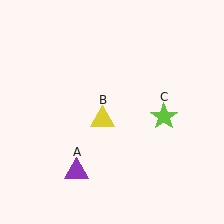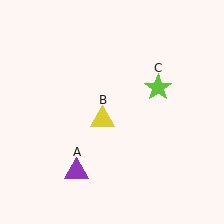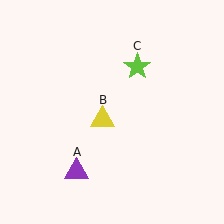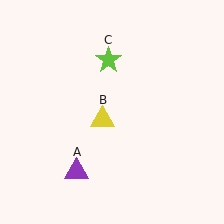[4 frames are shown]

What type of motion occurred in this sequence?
The lime star (object C) rotated counterclockwise around the center of the scene.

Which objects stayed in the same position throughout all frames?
Purple triangle (object A) and yellow triangle (object B) remained stationary.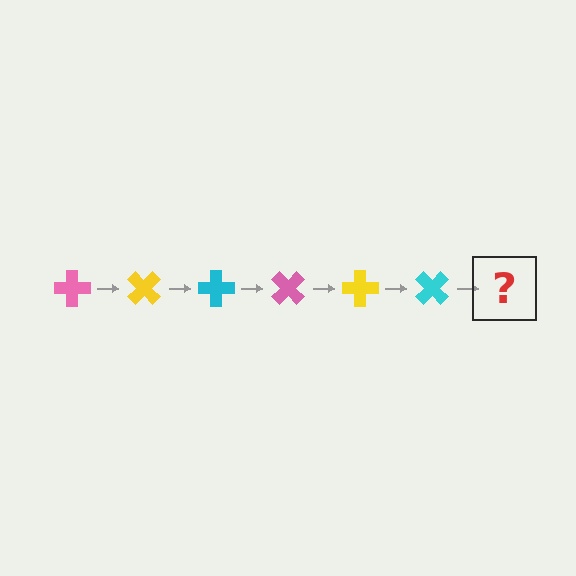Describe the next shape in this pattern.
It should be a pink cross, rotated 270 degrees from the start.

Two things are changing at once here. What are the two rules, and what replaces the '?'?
The two rules are that it rotates 45 degrees each step and the color cycles through pink, yellow, and cyan. The '?' should be a pink cross, rotated 270 degrees from the start.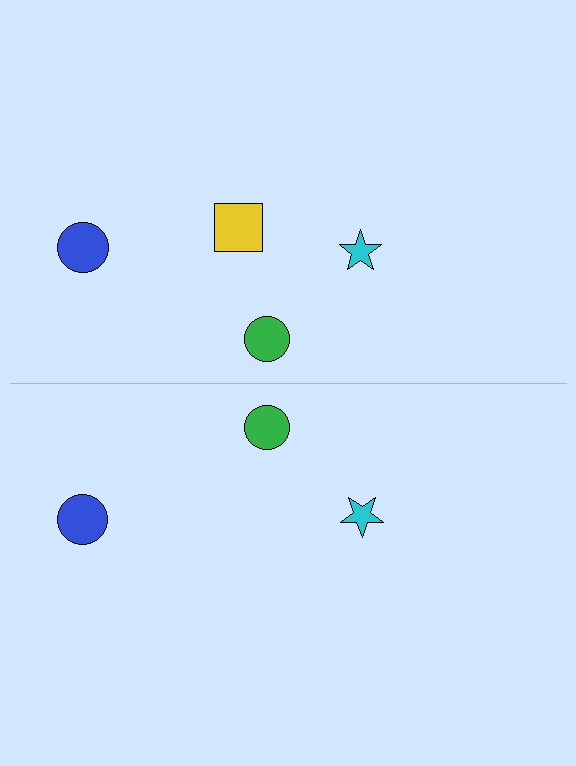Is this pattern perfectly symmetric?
No, the pattern is not perfectly symmetric. A yellow square is missing from the bottom side.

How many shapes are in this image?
There are 7 shapes in this image.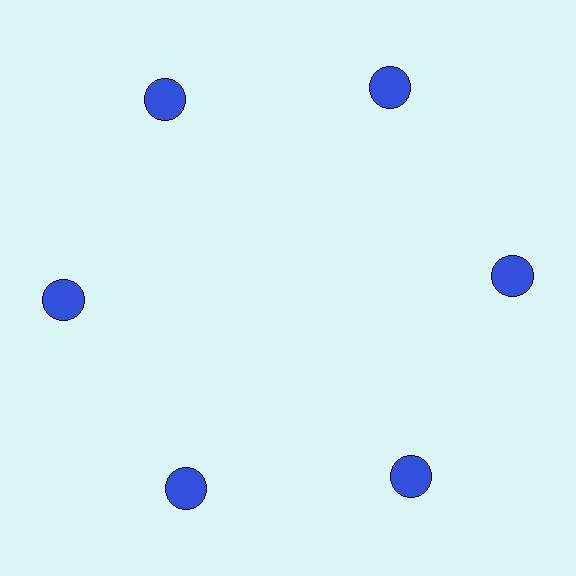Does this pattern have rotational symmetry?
Yes, this pattern has 6-fold rotational symmetry. It looks the same after rotating 60 degrees around the center.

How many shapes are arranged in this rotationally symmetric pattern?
There are 6 shapes, arranged in 6 groups of 1.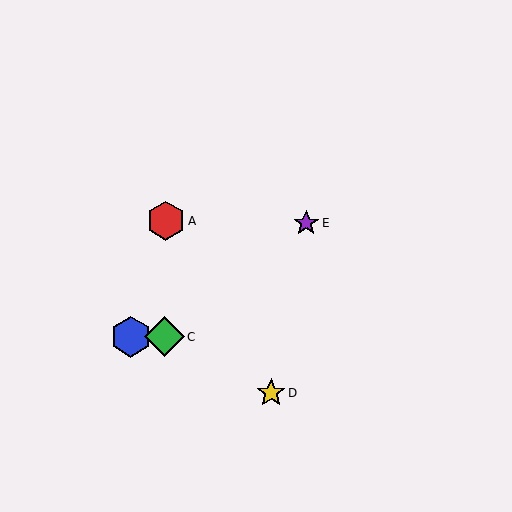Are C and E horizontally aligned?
No, C is at y≈337 and E is at y≈223.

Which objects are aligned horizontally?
Objects B, C are aligned horizontally.